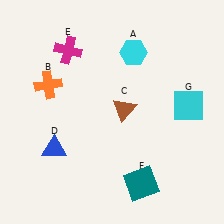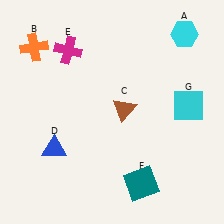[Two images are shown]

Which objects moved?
The objects that moved are: the cyan hexagon (A), the orange cross (B).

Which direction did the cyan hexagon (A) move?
The cyan hexagon (A) moved right.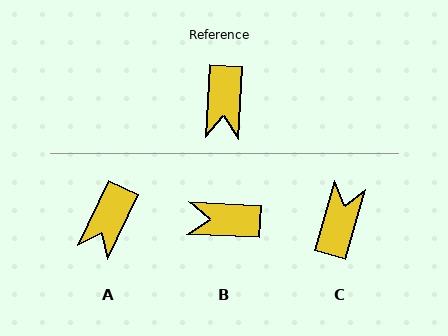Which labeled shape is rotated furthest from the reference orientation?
C, about 167 degrees away.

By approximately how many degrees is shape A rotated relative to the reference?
Approximately 22 degrees clockwise.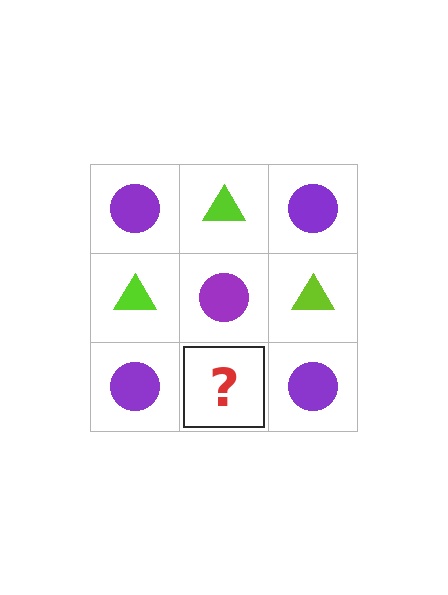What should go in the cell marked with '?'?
The missing cell should contain a lime triangle.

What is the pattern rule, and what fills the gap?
The rule is that it alternates purple circle and lime triangle in a checkerboard pattern. The gap should be filled with a lime triangle.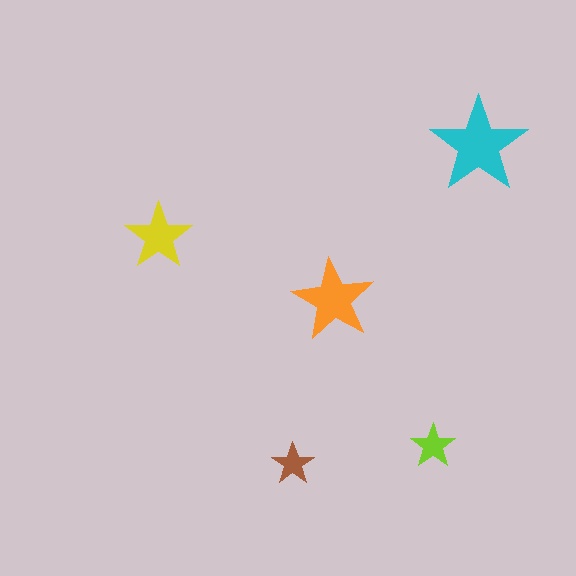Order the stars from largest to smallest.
the cyan one, the orange one, the yellow one, the lime one, the brown one.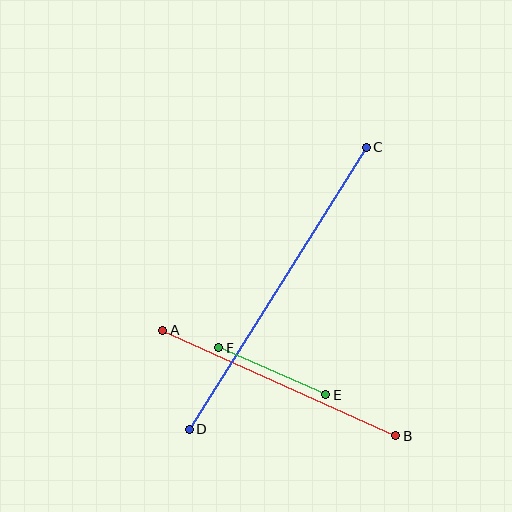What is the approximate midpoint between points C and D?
The midpoint is at approximately (278, 288) pixels.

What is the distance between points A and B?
The distance is approximately 256 pixels.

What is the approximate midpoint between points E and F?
The midpoint is at approximately (272, 371) pixels.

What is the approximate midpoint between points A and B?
The midpoint is at approximately (279, 383) pixels.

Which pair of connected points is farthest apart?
Points C and D are farthest apart.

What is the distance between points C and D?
The distance is approximately 333 pixels.